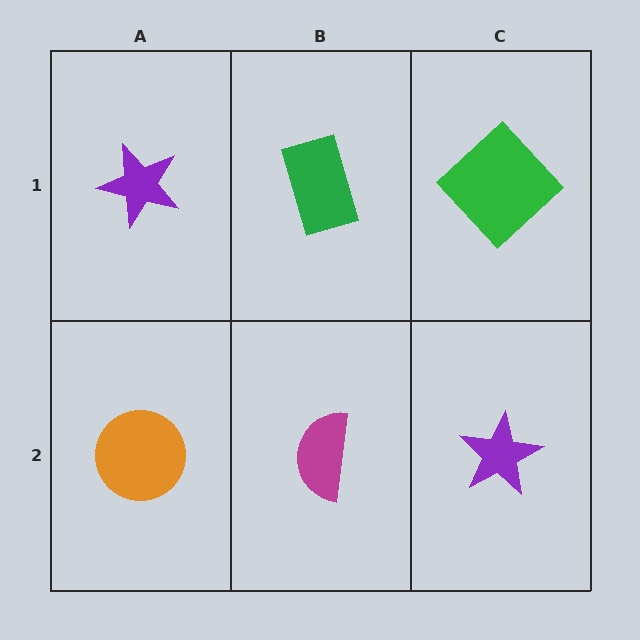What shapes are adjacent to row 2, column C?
A green diamond (row 1, column C), a magenta semicircle (row 2, column B).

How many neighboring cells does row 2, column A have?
2.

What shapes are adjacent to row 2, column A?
A purple star (row 1, column A), a magenta semicircle (row 2, column B).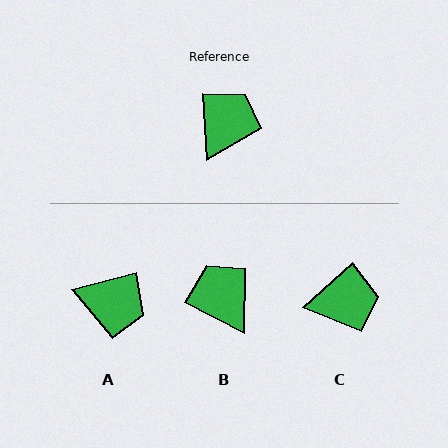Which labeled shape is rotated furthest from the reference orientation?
A, about 79 degrees away.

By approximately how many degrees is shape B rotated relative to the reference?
Approximately 60 degrees counter-clockwise.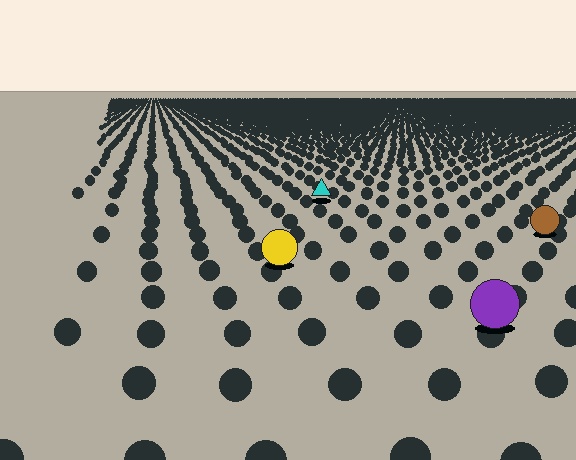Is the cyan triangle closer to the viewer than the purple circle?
No. The purple circle is closer — you can tell from the texture gradient: the ground texture is coarser near it.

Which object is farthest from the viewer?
The cyan triangle is farthest from the viewer. It appears smaller and the ground texture around it is denser.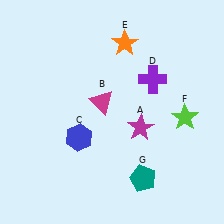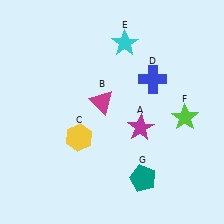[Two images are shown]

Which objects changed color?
C changed from blue to yellow. D changed from purple to blue. E changed from orange to cyan.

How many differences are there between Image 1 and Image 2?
There are 3 differences between the two images.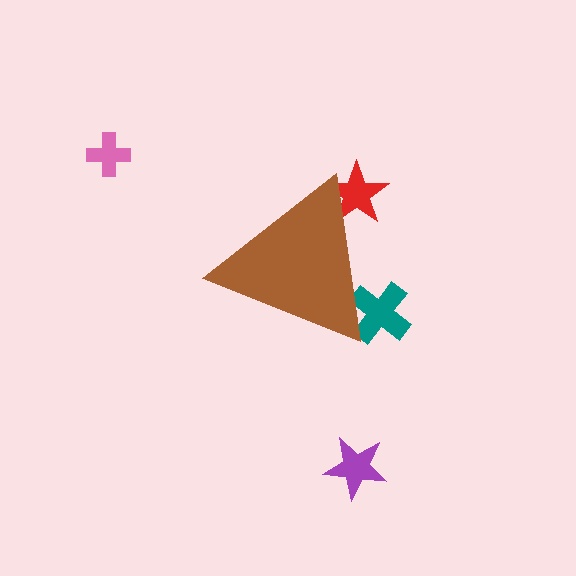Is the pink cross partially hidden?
No, the pink cross is fully visible.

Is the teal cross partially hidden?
Yes, the teal cross is partially hidden behind the brown triangle.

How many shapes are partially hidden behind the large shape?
2 shapes are partially hidden.